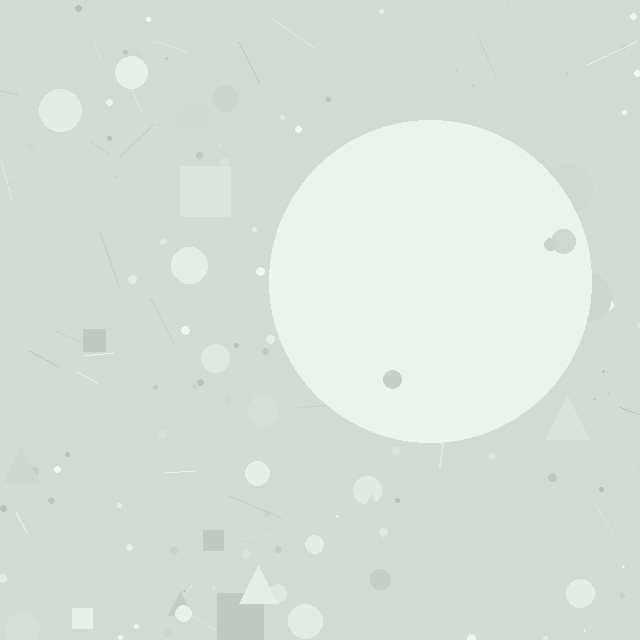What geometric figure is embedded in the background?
A circle is embedded in the background.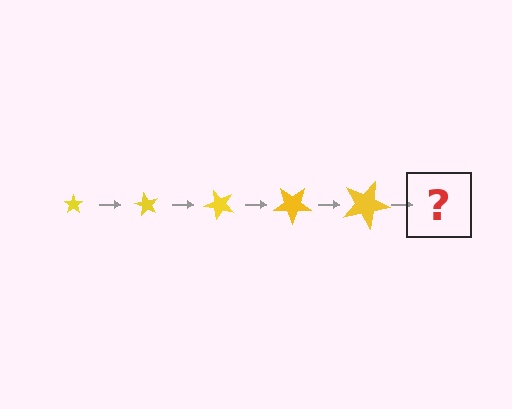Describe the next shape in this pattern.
It should be a star, larger than the previous one and rotated 300 degrees from the start.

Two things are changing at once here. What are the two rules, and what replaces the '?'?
The two rules are that the star grows larger each step and it rotates 60 degrees each step. The '?' should be a star, larger than the previous one and rotated 300 degrees from the start.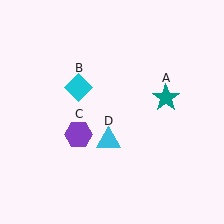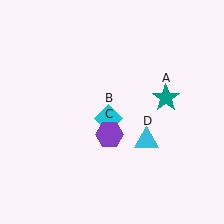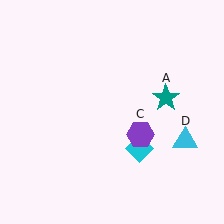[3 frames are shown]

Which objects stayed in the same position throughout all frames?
Teal star (object A) remained stationary.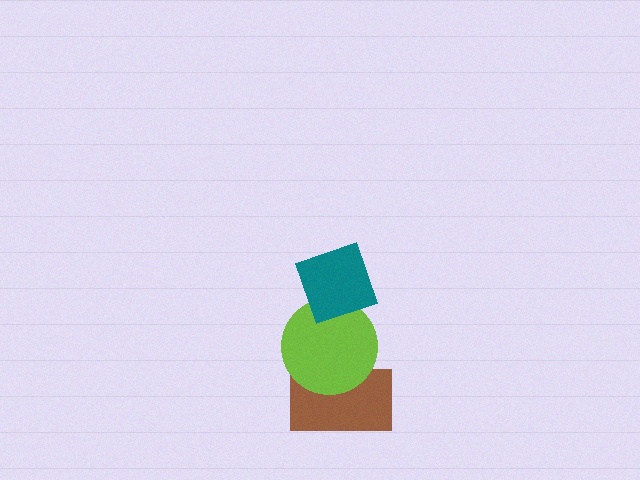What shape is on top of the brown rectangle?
The lime circle is on top of the brown rectangle.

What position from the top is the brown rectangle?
The brown rectangle is 3rd from the top.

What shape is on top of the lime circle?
The teal diamond is on top of the lime circle.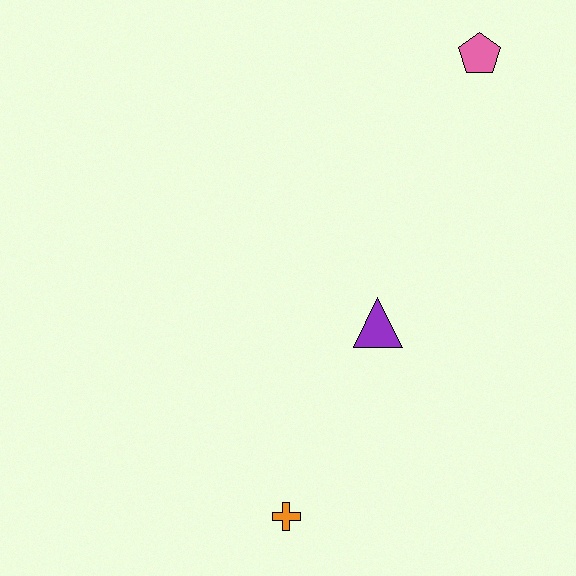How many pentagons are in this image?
There is 1 pentagon.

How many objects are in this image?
There are 3 objects.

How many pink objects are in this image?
There is 1 pink object.